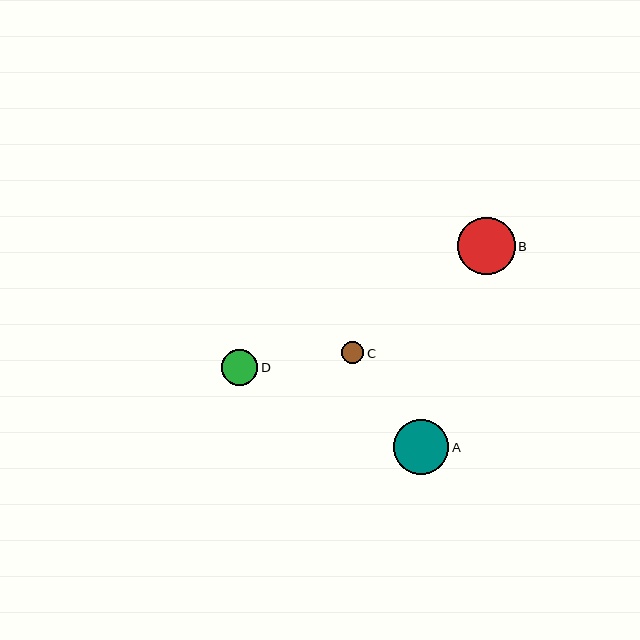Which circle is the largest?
Circle B is the largest with a size of approximately 58 pixels.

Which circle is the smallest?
Circle C is the smallest with a size of approximately 23 pixels.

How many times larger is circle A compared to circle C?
Circle A is approximately 2.4 times the size of circle C.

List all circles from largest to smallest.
From largest to smallest: B, A, D, C.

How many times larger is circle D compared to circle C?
Circle D is approximately 1.6 times the size of circle C.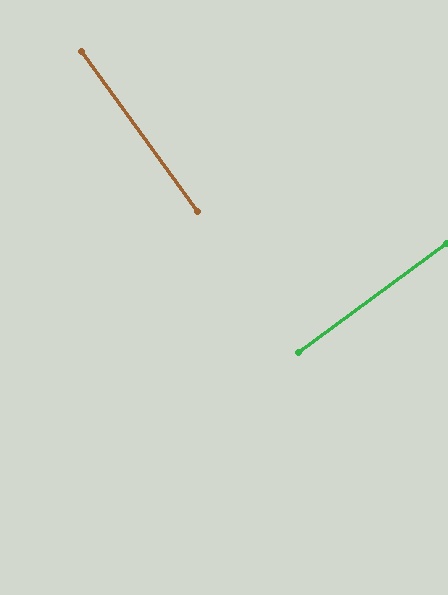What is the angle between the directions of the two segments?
Approximately 90 degrees.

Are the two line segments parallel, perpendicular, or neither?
Perpendicular — they meet at approximately 90°.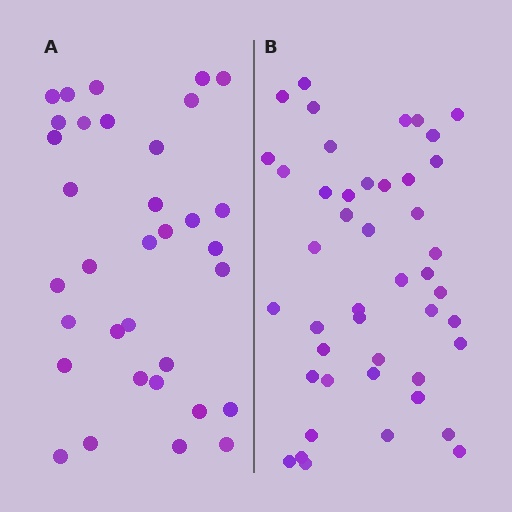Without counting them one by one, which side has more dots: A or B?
Region B (the right region) has more dots.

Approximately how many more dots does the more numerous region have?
Region B has roughly 12 or so more dots than region A.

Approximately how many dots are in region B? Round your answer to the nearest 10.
About 40 dots. (The exact count is 45, which rounds to 40.)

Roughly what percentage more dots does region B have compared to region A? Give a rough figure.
About 30% more.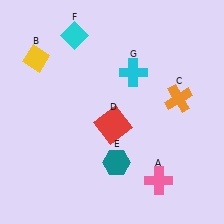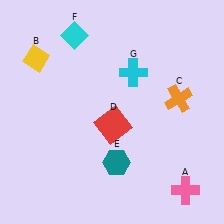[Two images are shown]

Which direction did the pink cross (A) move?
The pink cross (A) moved right.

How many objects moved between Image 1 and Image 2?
1 object moved between the two images.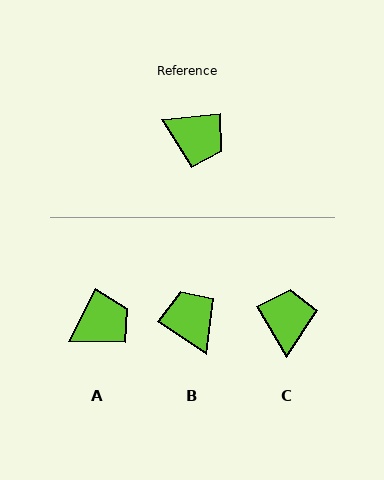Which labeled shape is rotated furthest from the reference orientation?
B, about 141 degrees away.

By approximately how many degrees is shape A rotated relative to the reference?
Approximately 57 degrees counter-clockwise.